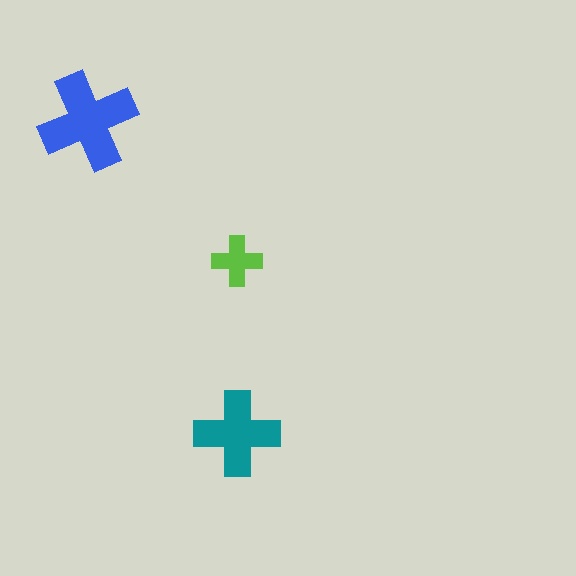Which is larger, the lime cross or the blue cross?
The blue one.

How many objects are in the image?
There are 3 objects in the image.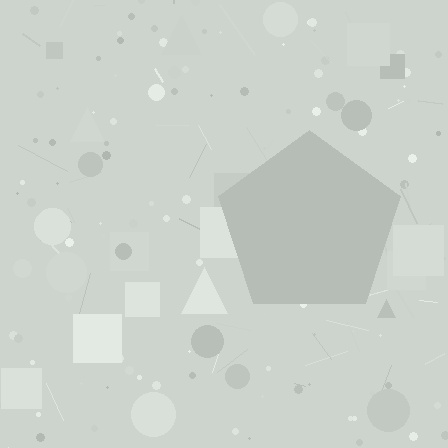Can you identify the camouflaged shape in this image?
The camouflaged shape is a pentagon.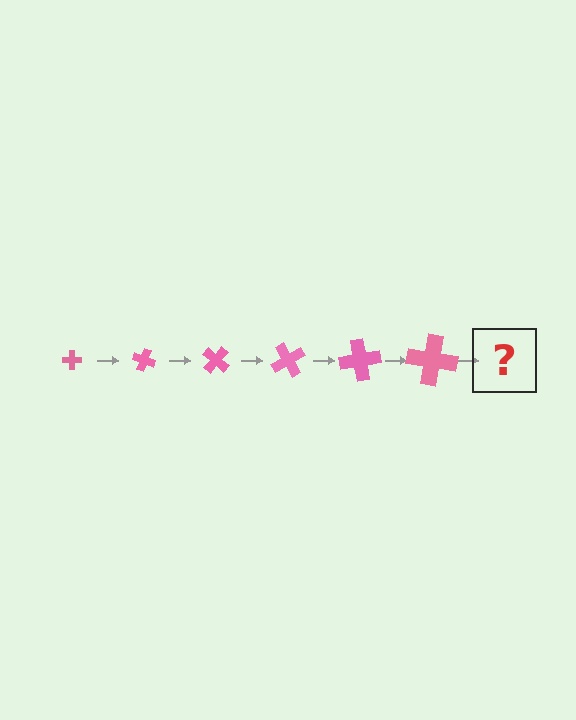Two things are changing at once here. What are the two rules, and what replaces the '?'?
The two rules are that the cross grows larger each step and it rotates 20 degrees each step. The '?' should be a cross, larger than the previous one and rotated 120 degrees from the start.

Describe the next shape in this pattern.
It should be a cross, larger than the previous one and rotated 120 degrees from the start.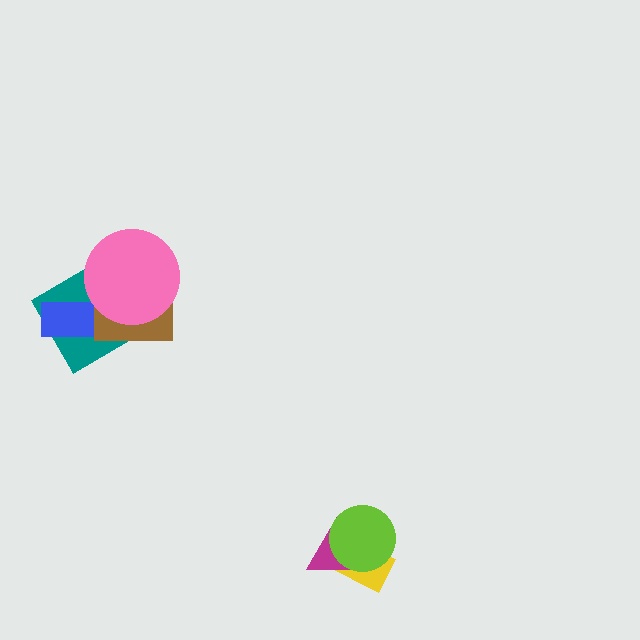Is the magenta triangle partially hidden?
Yes, it is partially covered by another shape.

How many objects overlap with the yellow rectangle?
2 objects overlap with the yellow rectangle.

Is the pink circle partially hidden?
No, no other shape covers it.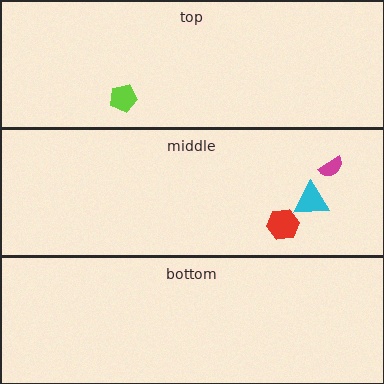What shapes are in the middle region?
The magenta semicircle, the cyan triangle, the red hexagon.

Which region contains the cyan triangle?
The middle region.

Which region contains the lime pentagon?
The top region.